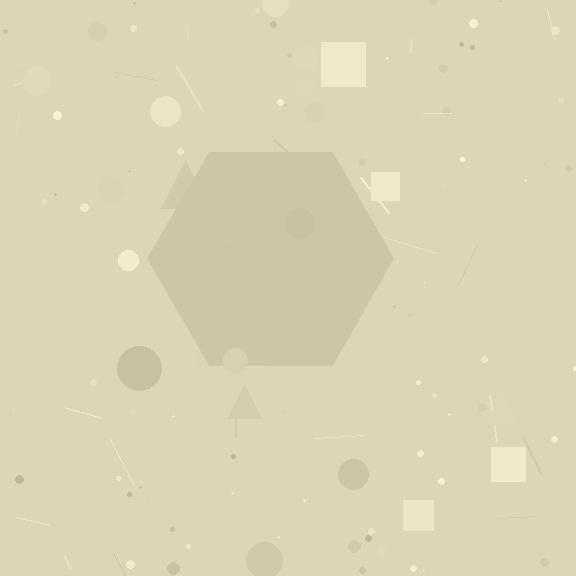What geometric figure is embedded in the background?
A hexagon is embedded in the background.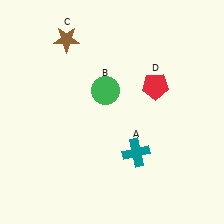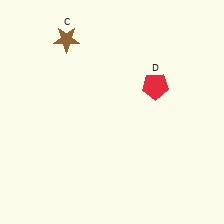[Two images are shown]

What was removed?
The green circle (B), the teal cross (A) were removed in Image 2.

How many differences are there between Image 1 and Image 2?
There are 2 differences between the two images.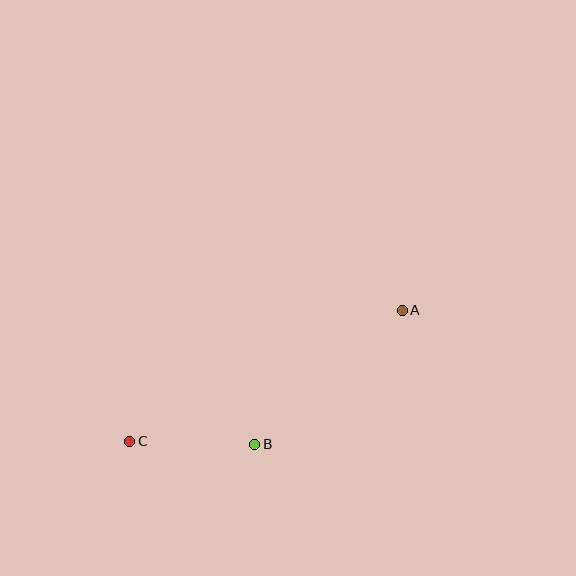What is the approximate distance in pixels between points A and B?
The distance between A and B is approximately 199 pixels.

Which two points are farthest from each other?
Points A and C are farthest from each other.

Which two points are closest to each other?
Points B and C are closest to each other.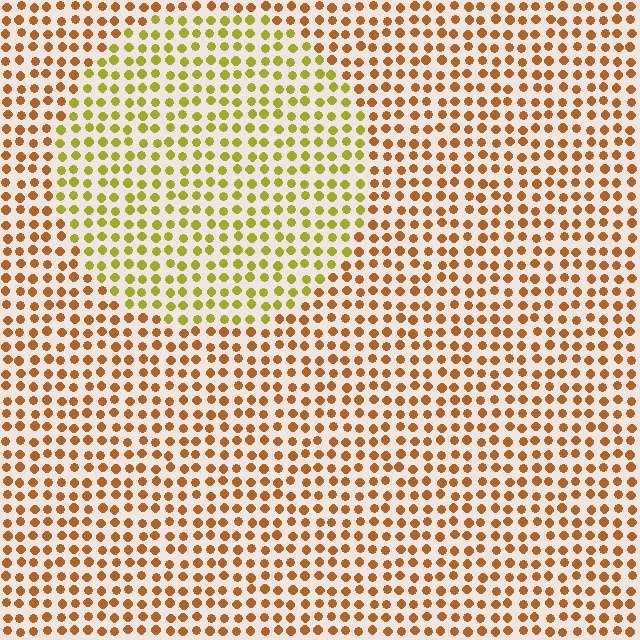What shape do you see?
I see a circle.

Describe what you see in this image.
The image is filled with small brown elements in a uniform arrangement. A circle-shaped region is visible where the elements are tinted to a slightly different hue, forming a subtle color boundary.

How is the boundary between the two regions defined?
The boundary is defined purely by a slight shift in hue (about 38 degrees). Spacing, size, and orientation are identical on both sides.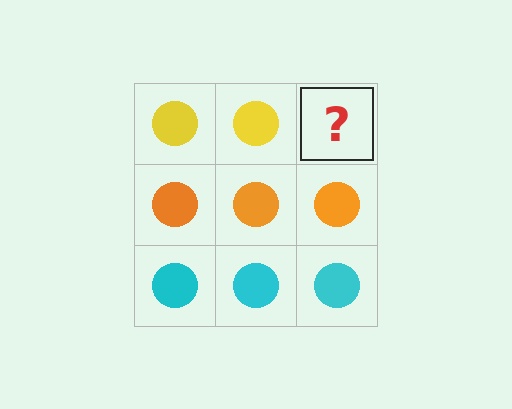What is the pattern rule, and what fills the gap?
The rule is that each row has a consistent color. The gap should be filled with a yellow circle.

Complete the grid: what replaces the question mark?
The question mark should be replaced with a yellow circle.